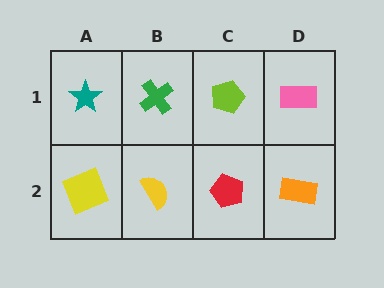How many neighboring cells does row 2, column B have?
3.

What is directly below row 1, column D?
An orange rectangle.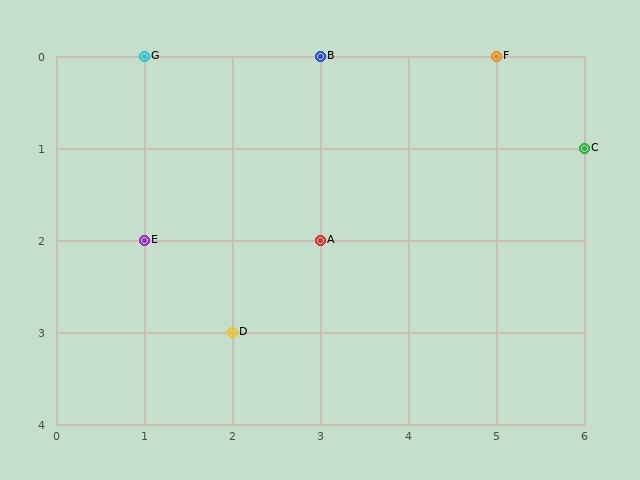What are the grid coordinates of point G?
Point G is at grid coordinates (1, 0).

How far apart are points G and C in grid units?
Points G and C are 5 columns and 1 row apart (about 5.1 grid units diagonally).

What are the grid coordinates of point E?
Point E is at grid coordinates (1, 2).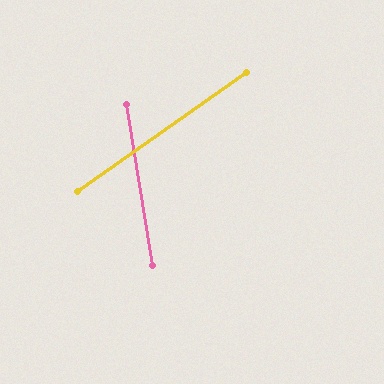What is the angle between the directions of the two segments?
Approximately 64 degrees.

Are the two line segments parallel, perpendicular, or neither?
Neither parallel nor perpendicular — they differ by about 64°.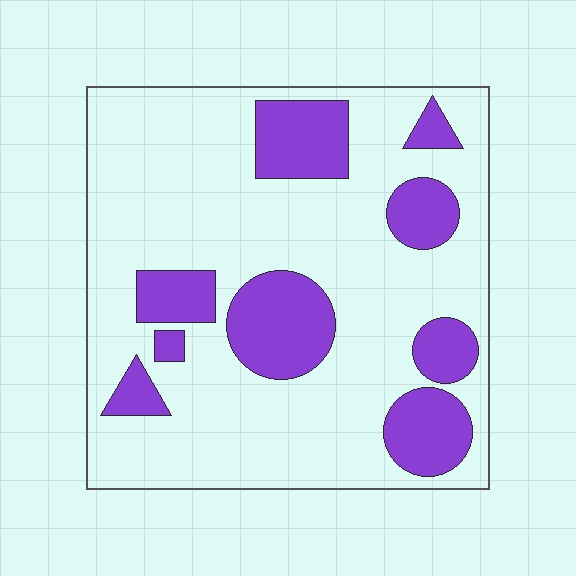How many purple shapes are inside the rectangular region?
9.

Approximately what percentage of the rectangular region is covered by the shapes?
Approximately 25%.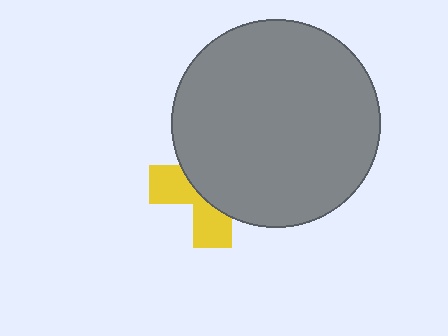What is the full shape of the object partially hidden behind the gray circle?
The partially hidden object is a yellow cross.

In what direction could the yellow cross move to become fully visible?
The yellow cross could move toward the lower-left. That would shift it out from behind the gray circle entirely.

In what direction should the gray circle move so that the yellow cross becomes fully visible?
The gray circle should move toward the upper-right. That is the shortest direction to clear the overlap and leave the yellow cross fully visible.